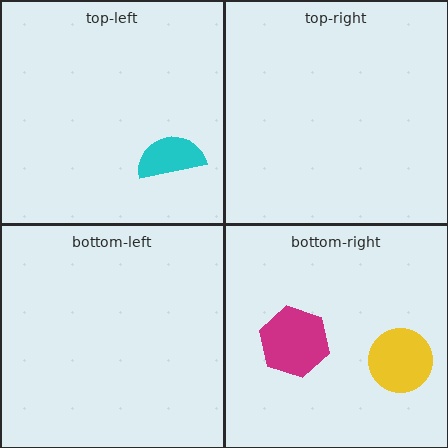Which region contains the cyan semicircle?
The top-left region.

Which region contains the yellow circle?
The bottom-right region.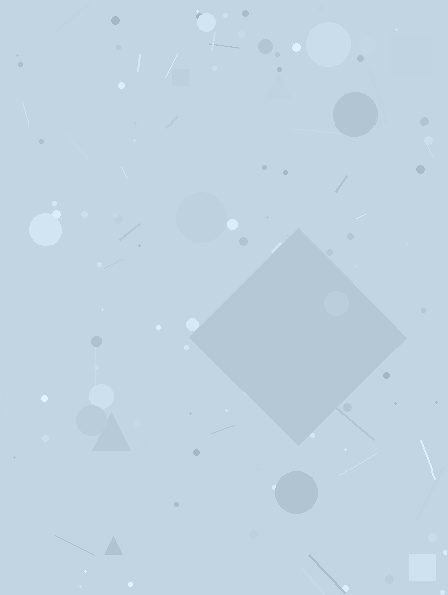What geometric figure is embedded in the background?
A diamond is embedded in the background.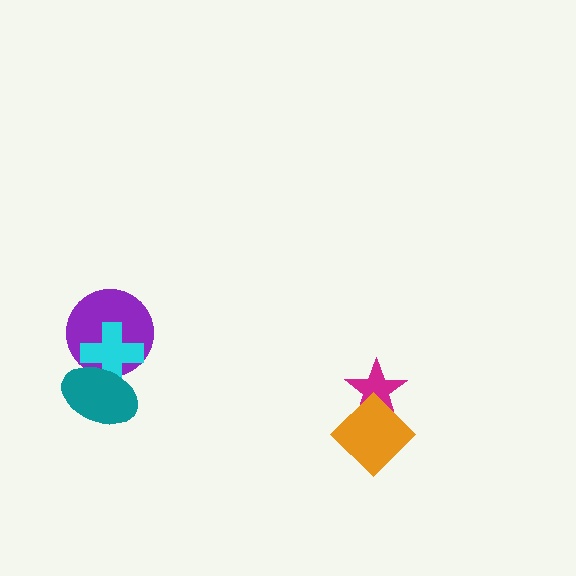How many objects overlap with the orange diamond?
1 object overlaps with the orange diamond.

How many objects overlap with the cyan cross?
2 objects overlap with the cyan cross.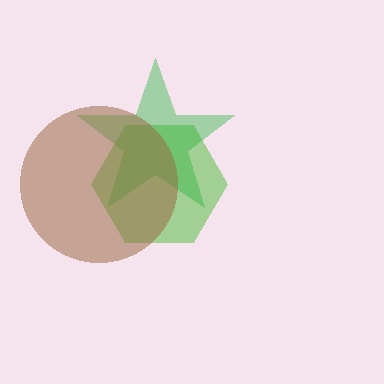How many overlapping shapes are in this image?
There are 3 overlapping shapes in the image.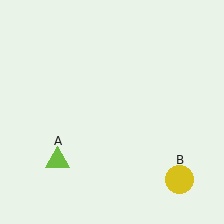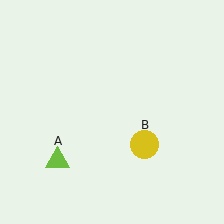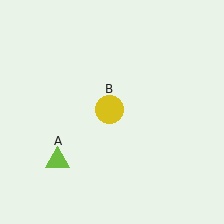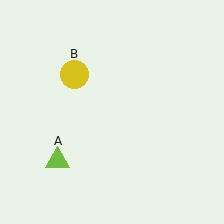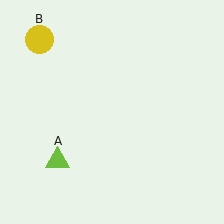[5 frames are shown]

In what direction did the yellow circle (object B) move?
The yellow circle (object B) moved up and to the left.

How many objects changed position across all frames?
1 object changed position: yellow circle (object B).